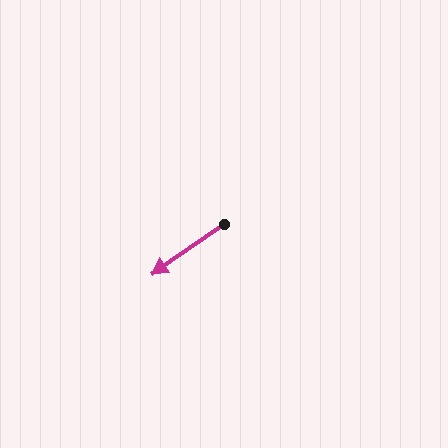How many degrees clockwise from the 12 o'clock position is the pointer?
Approximately 235 degrees.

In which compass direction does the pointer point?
Southwest.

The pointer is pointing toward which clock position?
Roughly 8 o'clock.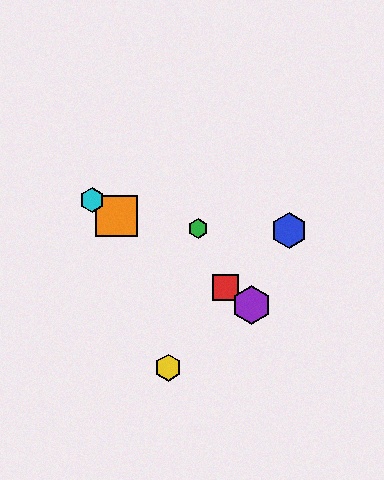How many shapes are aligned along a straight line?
4 shapes (the red square, the purple hexagon, the orange square, the cyan hexagon) are aligned along a straight line.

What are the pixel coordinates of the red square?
The red square is at (225, 288).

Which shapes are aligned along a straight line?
The red square, the purple hexagon, the orange square, the cyan hexagon are aligned along a straight line.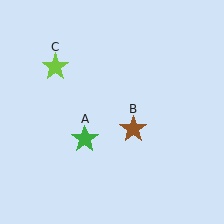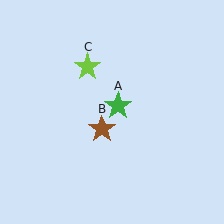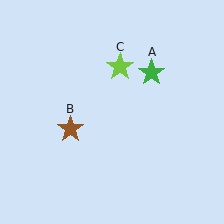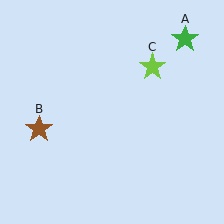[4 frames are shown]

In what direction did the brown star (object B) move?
The brown star (object B) moved left.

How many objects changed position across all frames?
3 objects changed position: green star (object A), brown star (object B), lime star (object C).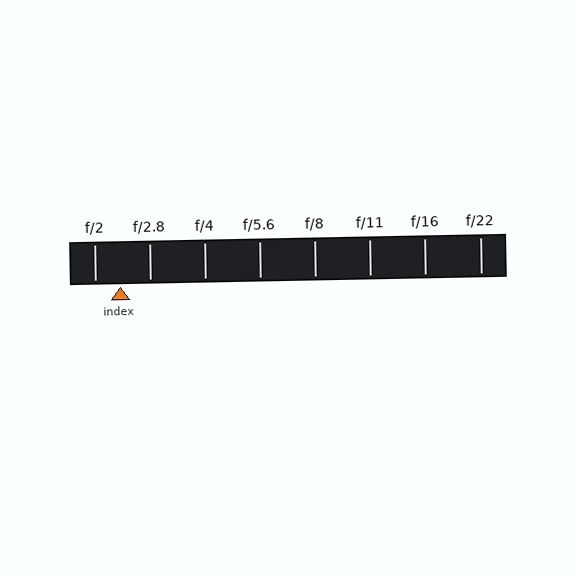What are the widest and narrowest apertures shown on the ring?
The widest aperture shown is f/2 and the narrowest is f/22.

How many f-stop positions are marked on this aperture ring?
There are 8 f-stop positions marked.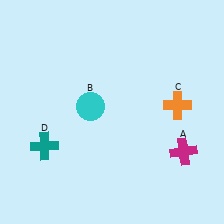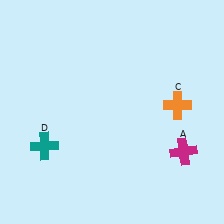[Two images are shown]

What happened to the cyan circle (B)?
The cyan circle (B) was removed in Image 2. It was in the top-left area of Image 1.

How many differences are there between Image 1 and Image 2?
There is 1 difference between the two images.